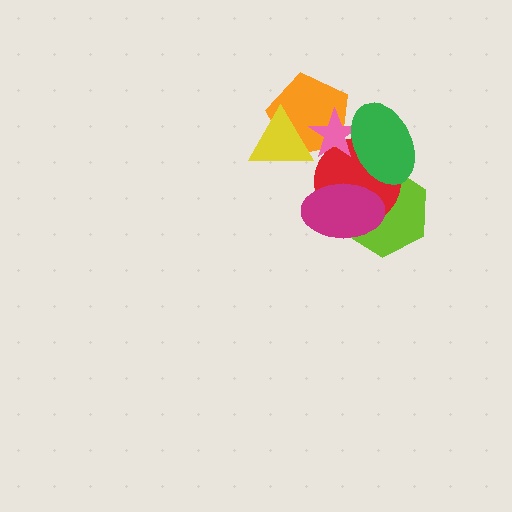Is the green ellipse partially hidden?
No, no other shape covers it.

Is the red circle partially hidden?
Yes, it is partially covered by another shape.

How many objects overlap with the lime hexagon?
3 objects overlap with the lime hexagon.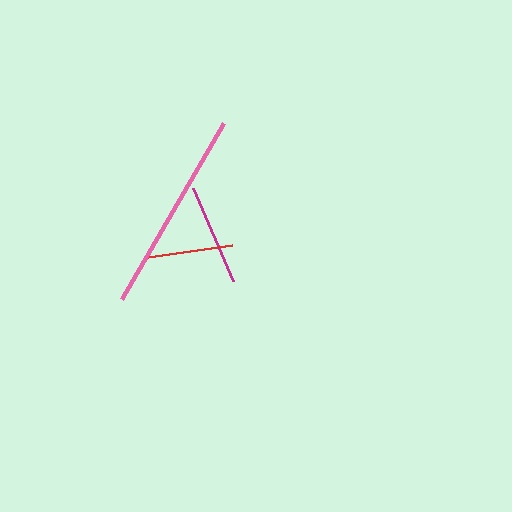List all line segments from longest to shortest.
From longest to shortest: pink, magenta, red.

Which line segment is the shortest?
The red line is the shortest at approximately 84 pixels.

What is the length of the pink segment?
The pink segment is approximately 203 pixels long.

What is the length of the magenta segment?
The magenta segment is approximately 101 pixels long.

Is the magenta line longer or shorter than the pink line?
The pink line is longer than the magenta line.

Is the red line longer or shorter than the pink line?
The pink line is longer than the red line.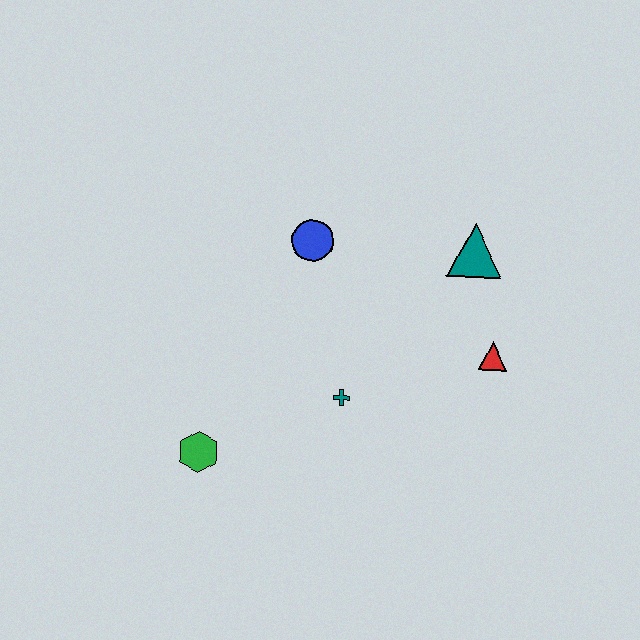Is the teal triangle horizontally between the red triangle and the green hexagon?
Yes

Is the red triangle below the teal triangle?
Yes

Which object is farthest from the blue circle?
The green hexagon is farthest from the blue circle.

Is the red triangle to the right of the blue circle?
Yes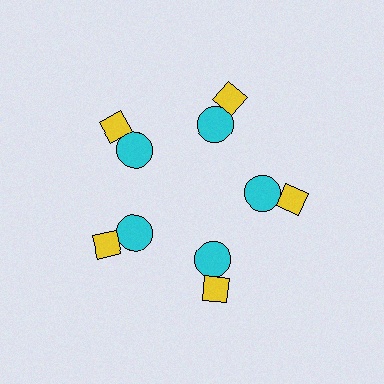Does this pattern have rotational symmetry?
Yes, this pattern has 5-fold rotational symmetry. It looks the same after rotating 72 degrees around the center.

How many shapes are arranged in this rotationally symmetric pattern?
There are 10 shapes, arranged in 5 groups of 2.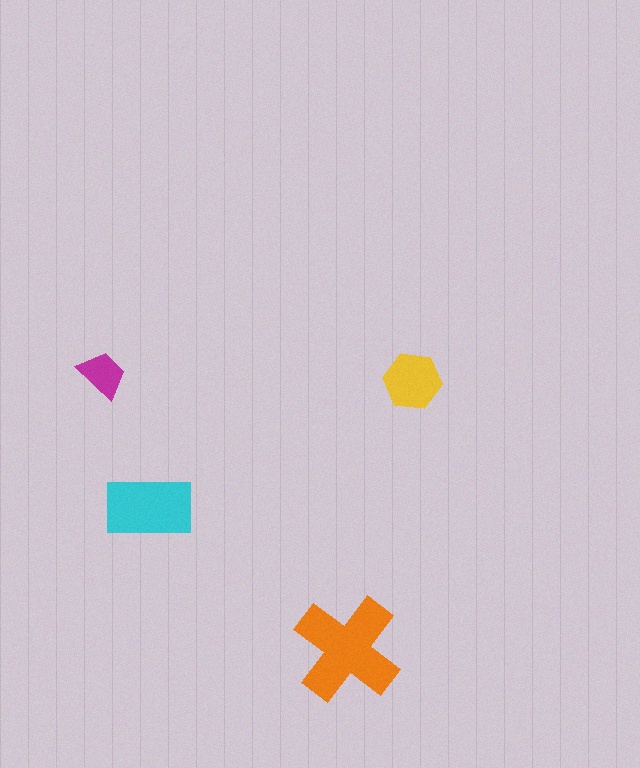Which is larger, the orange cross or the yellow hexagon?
The orange cross.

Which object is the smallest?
The magenta trapezoid.